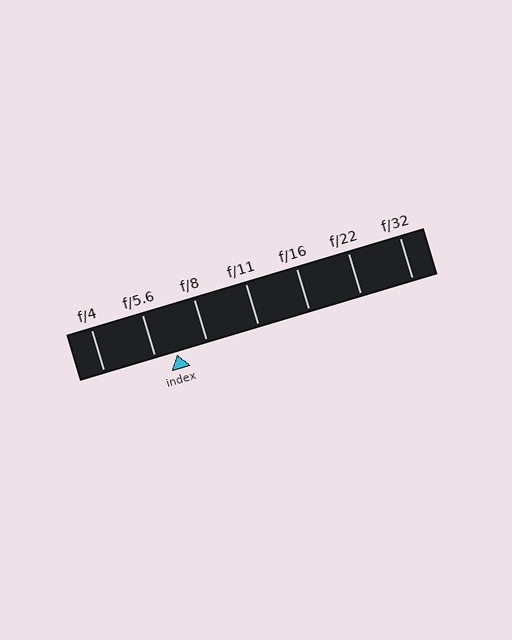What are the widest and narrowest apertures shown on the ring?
The widest aperture shown is f/4 and the narrowest is f/32.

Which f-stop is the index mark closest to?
The index mark is closest to f/5.6.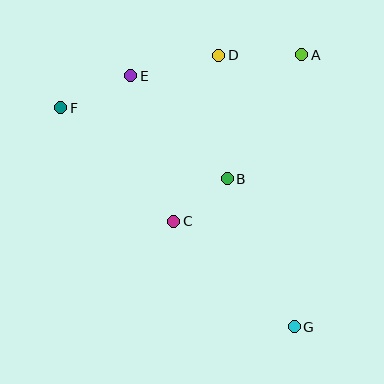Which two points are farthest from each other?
Points F and G are farthest from each other.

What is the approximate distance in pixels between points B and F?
The distance between B and F is approximately 181 pixels.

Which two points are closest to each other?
Points B and C are closest to each other.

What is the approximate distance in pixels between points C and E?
The distance between C and E is approximately 152 pixels.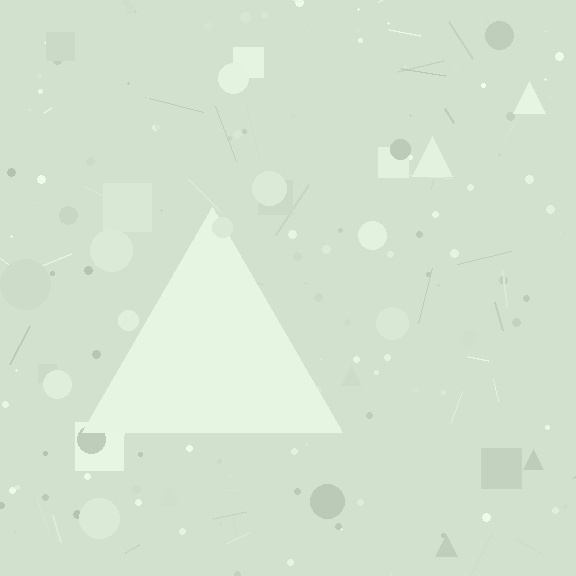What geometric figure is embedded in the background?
A triangle is embedded in the background.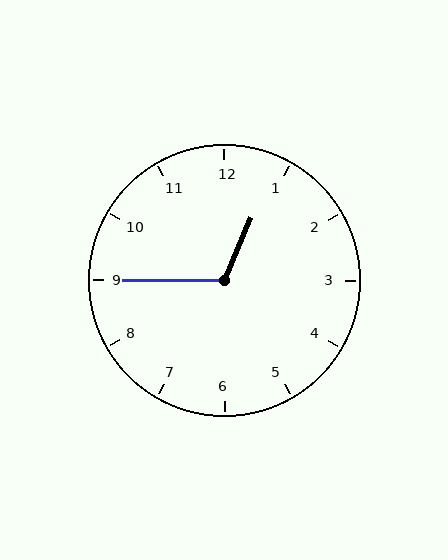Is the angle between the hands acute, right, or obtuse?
It is obtuse.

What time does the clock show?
12:45.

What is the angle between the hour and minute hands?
Approximately 112 degrees.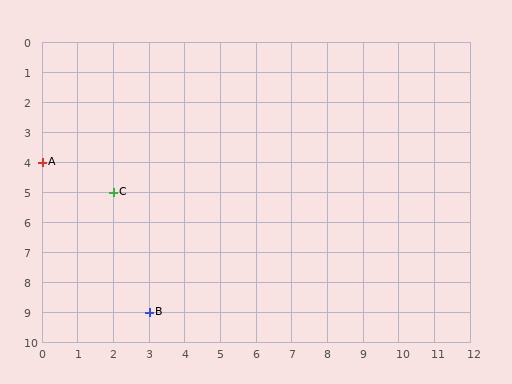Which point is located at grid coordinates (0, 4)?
Point A is at (0, 4).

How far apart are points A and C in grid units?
Points A and C are 2 columns and 1 row apart (about 2.2 grid units diagonally).